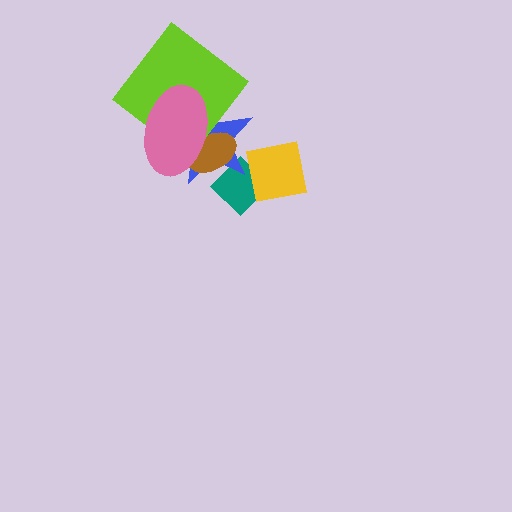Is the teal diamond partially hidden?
Yes, it is partially covered by another shape.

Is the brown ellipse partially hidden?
Yes, it is partially covered by another shape.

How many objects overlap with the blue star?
5 objects overlap with the blue star.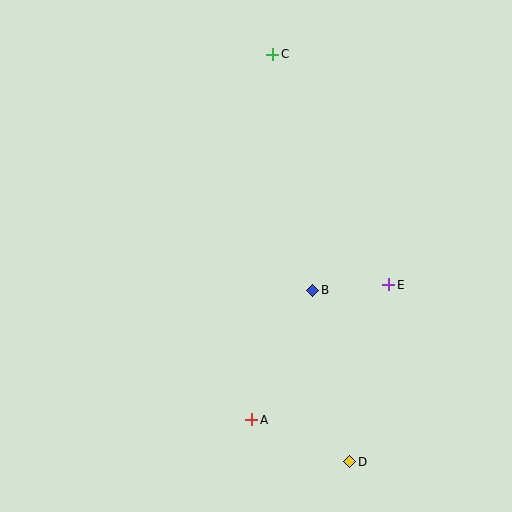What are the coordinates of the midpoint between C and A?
The midpoint between C and A is at (262, 237).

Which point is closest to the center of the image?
Point B at (313, 290) is closest to the center.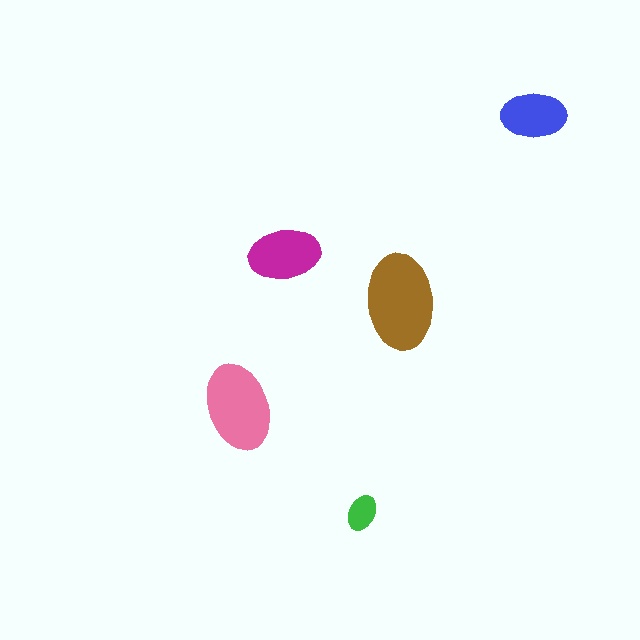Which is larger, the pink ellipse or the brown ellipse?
The brown one.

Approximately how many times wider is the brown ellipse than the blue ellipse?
About 1.5 times wider.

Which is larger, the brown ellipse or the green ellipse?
The brown one.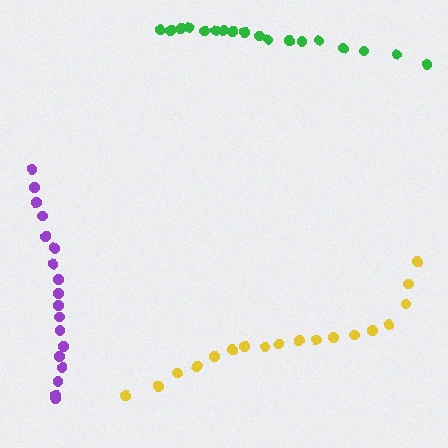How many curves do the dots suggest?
There are 3 distinct paths.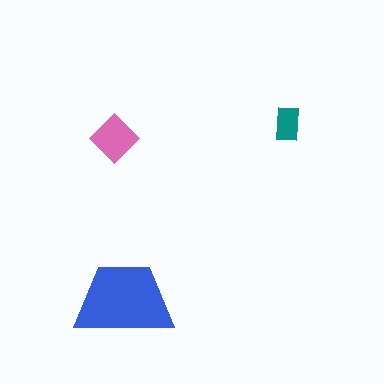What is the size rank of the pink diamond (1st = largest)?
2nd.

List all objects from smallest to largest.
The teal rectangle, the pink diamond, the blue trapezoid.